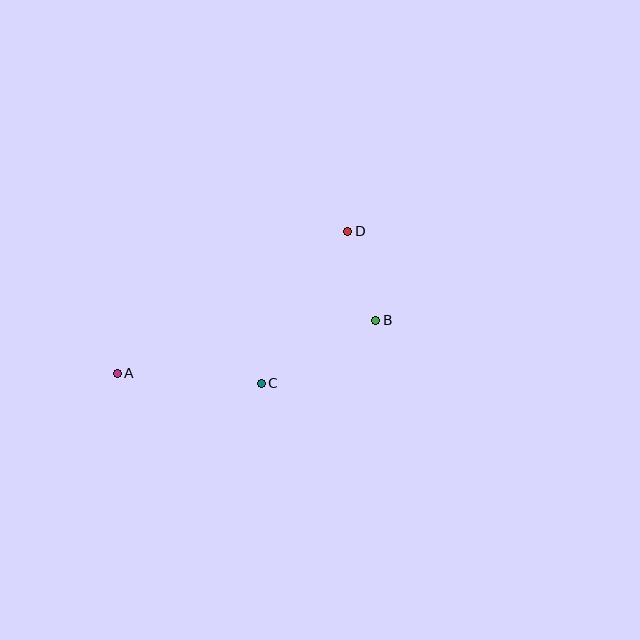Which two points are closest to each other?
Points B and D are closest to each other.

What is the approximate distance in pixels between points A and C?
The distance between A and C is approximately 144 pixels.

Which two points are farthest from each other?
Points A and D are farthest from each other.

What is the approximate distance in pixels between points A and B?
The distance between A and B is approximately 264 pixels.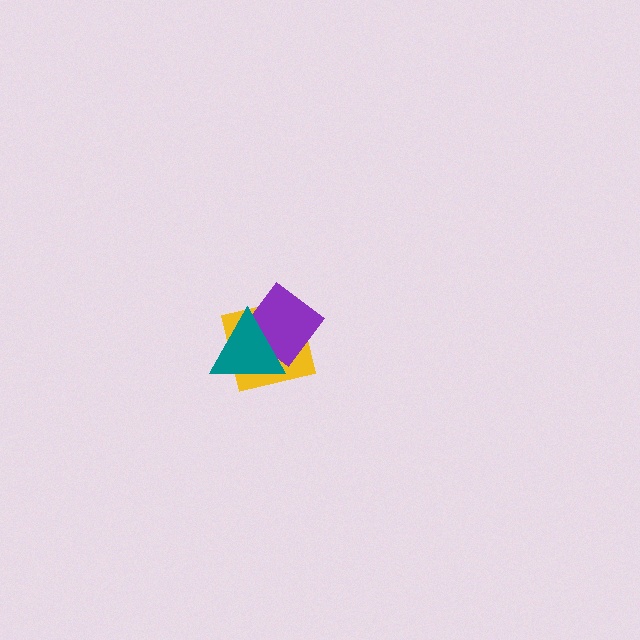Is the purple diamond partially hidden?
Yes, it is partially covered by another shape.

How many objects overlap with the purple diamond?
2 objects overlap with the purple diamond.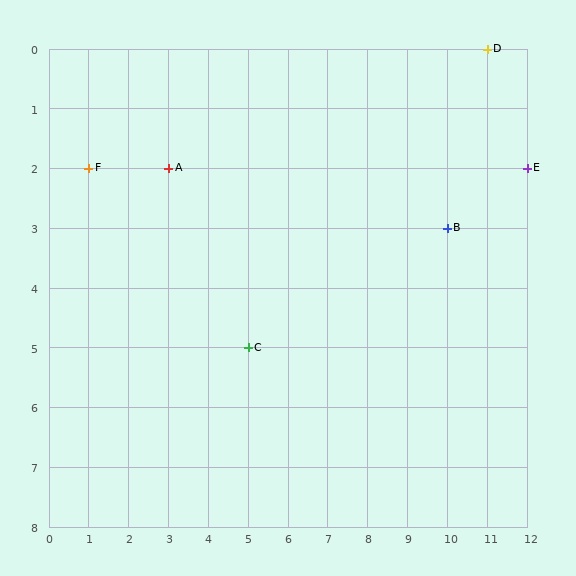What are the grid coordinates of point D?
Point D is at grid coordinates (11, 0).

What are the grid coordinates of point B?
Point B is at grid coordinates (10, 3).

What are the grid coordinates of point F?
Point F is at grid coordinates (1, 2).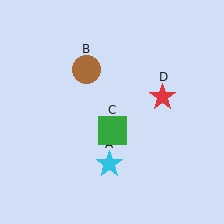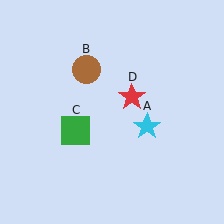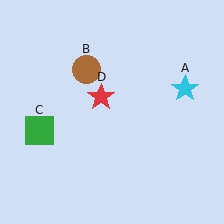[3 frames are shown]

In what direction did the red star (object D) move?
The red star (object D) moved left.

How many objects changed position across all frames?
3 objects changed position: cyan star (object A), green square (object C), red star (object D).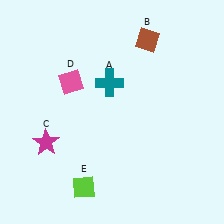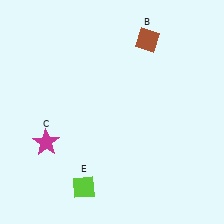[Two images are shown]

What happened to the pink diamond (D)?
The pink diamond (D) was removed in Image 2. It was in the top-left area of Image 1.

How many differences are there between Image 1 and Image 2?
There are 2 differences between the two images.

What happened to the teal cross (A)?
The teal cross (A) was removed in Image 2. It was in the top-left area of Image 1.